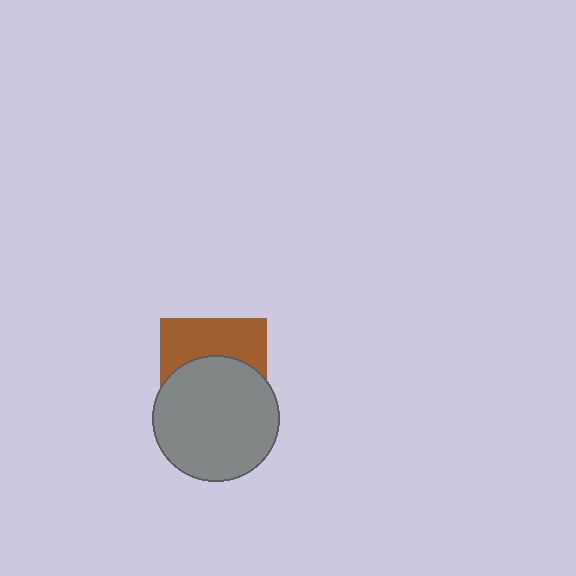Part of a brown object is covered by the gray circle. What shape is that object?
It is a square.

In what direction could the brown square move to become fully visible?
The brown square could move up. That would shift it out from behind the gray circle entirely.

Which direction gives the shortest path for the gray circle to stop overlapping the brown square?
Moving down gives the shortest separation.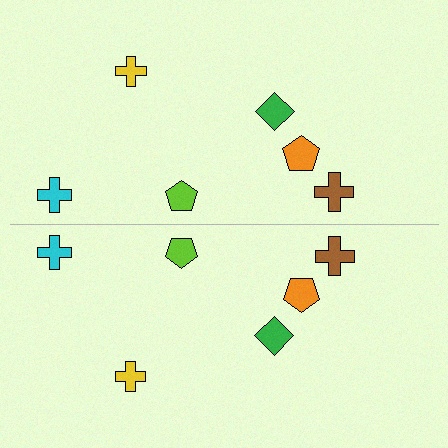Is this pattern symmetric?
Yes, this pattern has bilateral (reflection) symmetry.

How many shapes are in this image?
There are 12 shapes in this image.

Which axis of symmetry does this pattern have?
The pattern has a horizontal axis of symmetry running through the center of the image.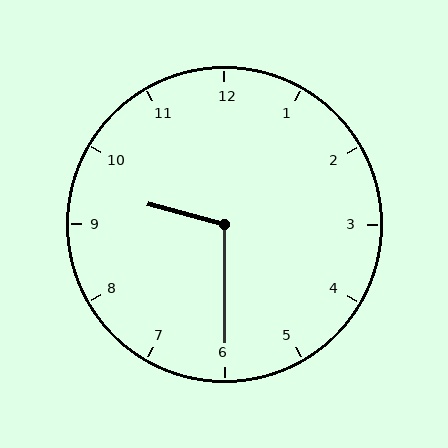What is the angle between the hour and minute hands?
Approximately 105 degrees.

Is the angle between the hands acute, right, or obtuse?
It is obtuse.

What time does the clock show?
9:30.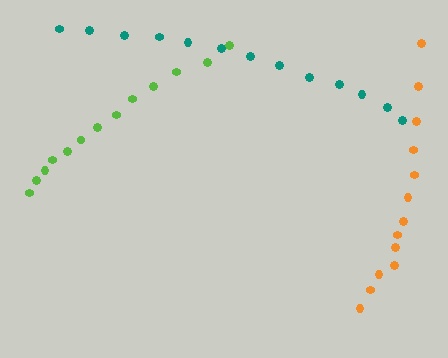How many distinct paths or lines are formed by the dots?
There are 3 distinct paths.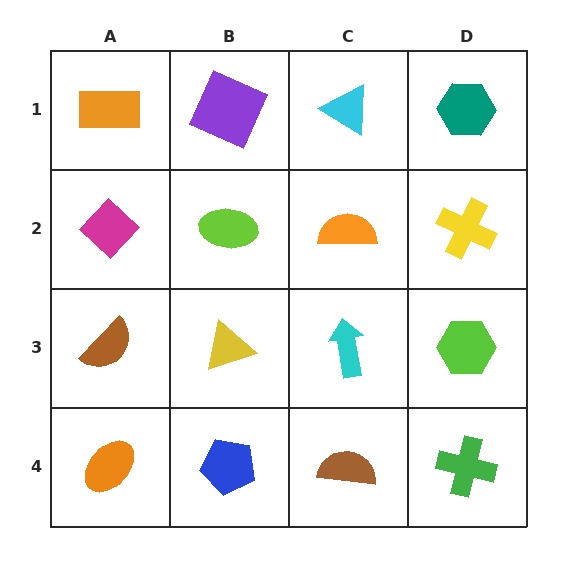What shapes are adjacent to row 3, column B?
A lime ellipse (row 2, column B), a blue pentagon (row 4, column B), a brown semicircle (row 3, column A), a cyan arrow (row 3, column C).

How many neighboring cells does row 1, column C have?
3.